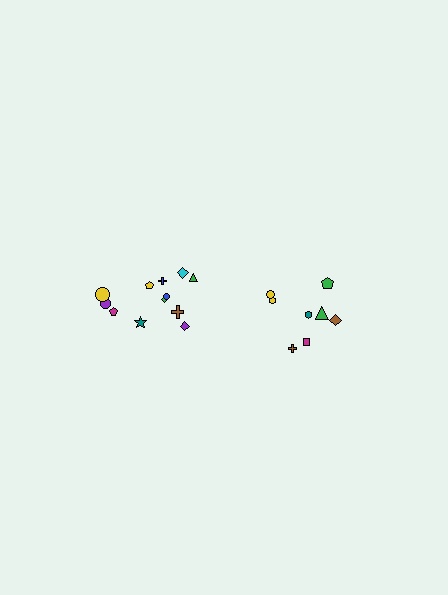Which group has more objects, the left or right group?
The left group.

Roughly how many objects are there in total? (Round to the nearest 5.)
Roughly 20 objects in total.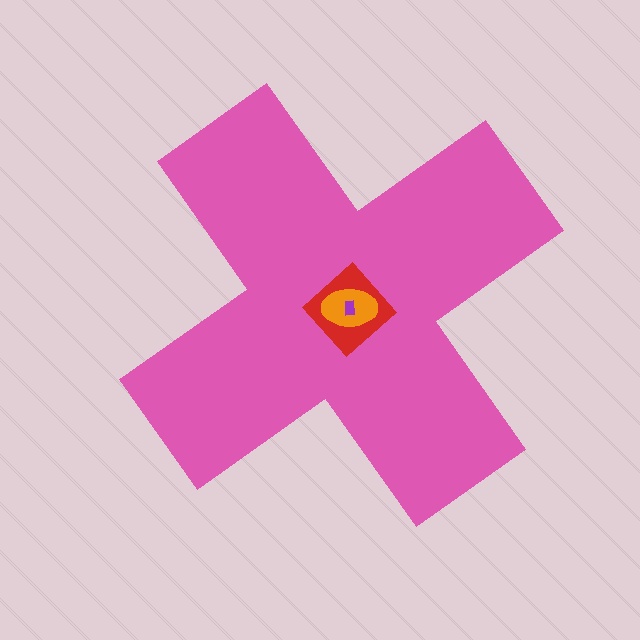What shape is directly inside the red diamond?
The orange ellipse.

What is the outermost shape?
The pink cross.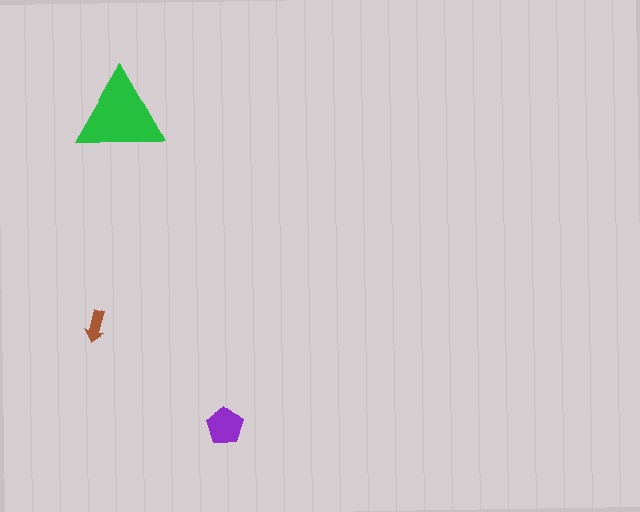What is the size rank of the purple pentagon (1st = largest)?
2nd.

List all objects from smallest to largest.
The brown arrow, the purple pentagon, the green triangle.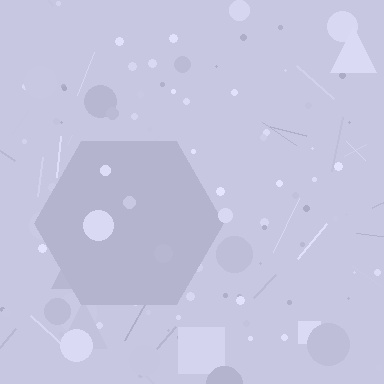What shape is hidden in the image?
A hexagon is hidden in the image.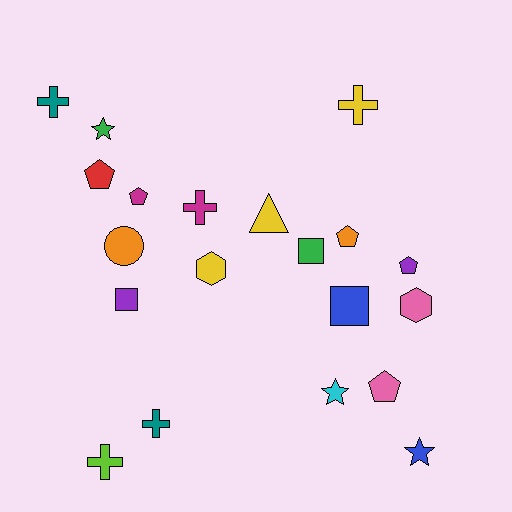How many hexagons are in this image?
There are 2 hexagons.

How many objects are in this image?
There are 20 objects.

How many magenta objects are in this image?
There are 2 magenta objects.